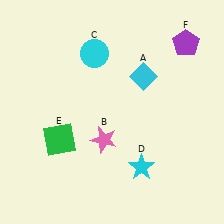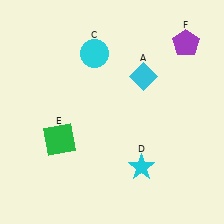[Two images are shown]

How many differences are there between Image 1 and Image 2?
There is 1 difference between the two images.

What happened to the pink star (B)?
The pink star (B) was removed in Image 2. It was in the bottom-left area of Image 1.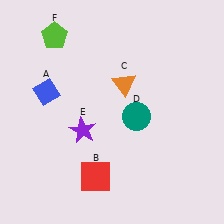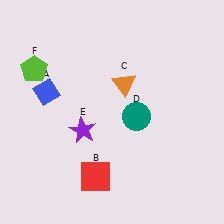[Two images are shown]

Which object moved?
The lime pentagon (F) moved down.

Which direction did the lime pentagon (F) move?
The lime pentagon (F) moved down.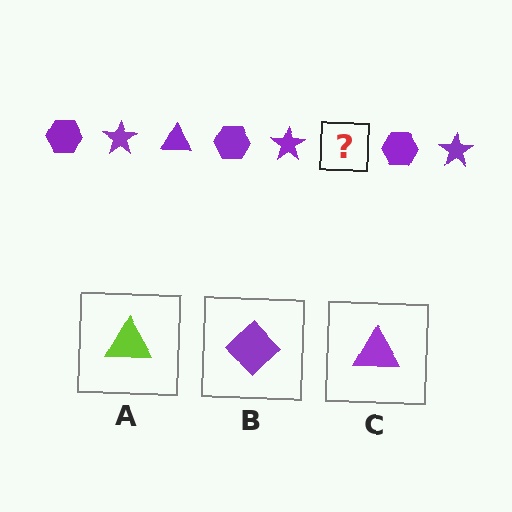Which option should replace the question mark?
Option C.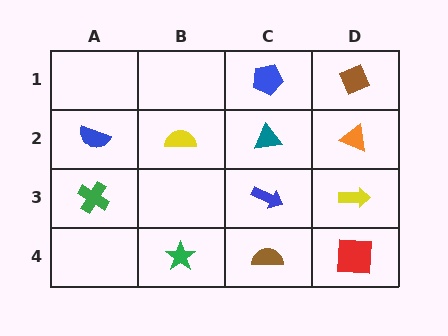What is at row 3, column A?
A green cross.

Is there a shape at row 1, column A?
No, that cell is empty.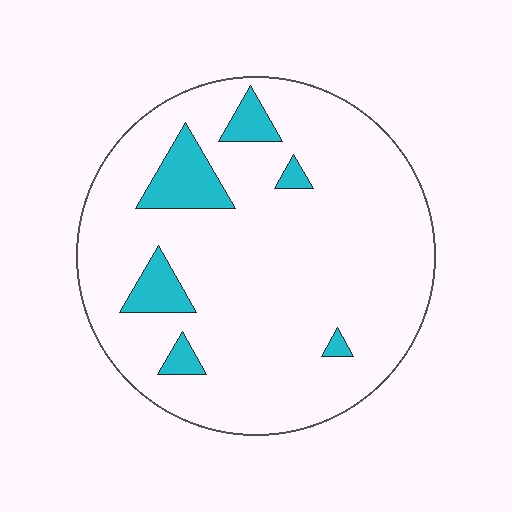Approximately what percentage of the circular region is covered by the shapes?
Approximately 10%.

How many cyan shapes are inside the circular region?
6.